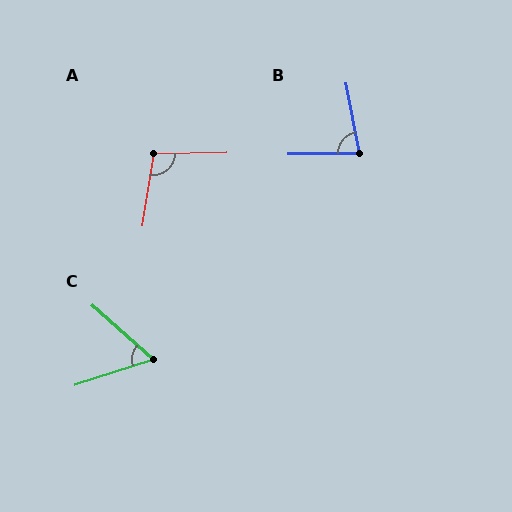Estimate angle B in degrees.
Approximately 79 degrees.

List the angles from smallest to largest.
C (59°), B (79°), A (100°).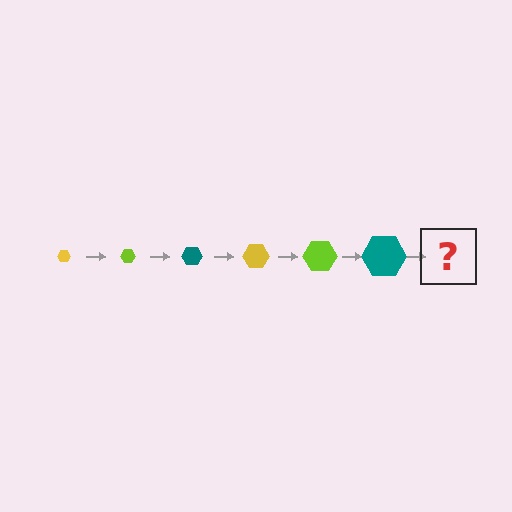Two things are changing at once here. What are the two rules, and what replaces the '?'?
The two rules are that the hexagon grows larger each step and the color cycles through yellow, lime, and teal. The '?' should be a yellow hexagon, larger than the previous one.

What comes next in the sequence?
The next element should be a yellow hexagon, larger than the previous one.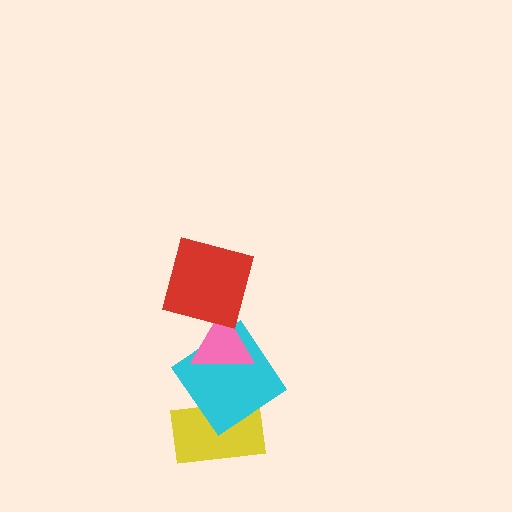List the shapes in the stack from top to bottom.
From top to bottom: the red square, the pink triangle, the cyan diamond, the yellow rectangle.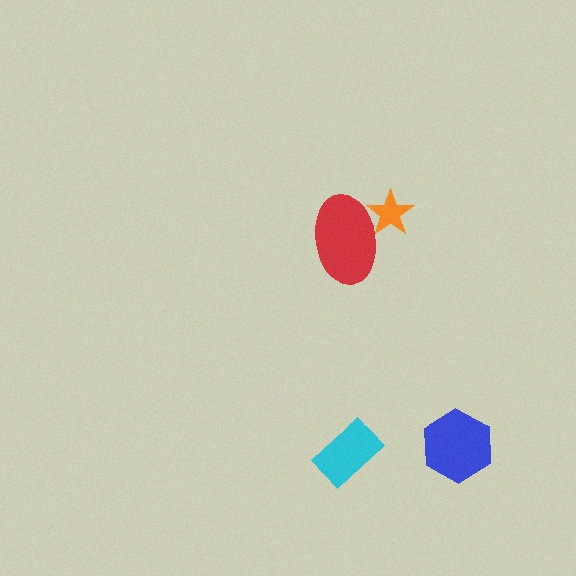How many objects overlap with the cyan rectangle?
0 objects overlap with the cyan rectangle.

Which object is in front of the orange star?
The red ellipse is in front of the orange star.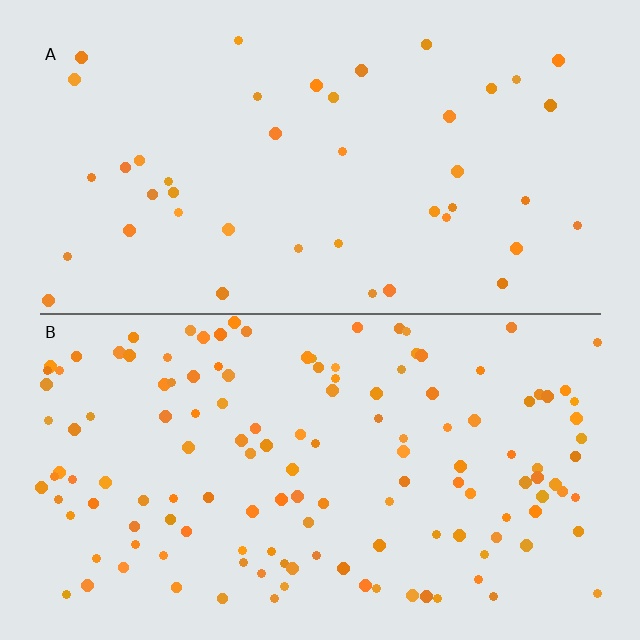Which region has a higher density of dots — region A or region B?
B (the bottom).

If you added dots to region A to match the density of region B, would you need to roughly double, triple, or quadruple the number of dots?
Approximately triple.